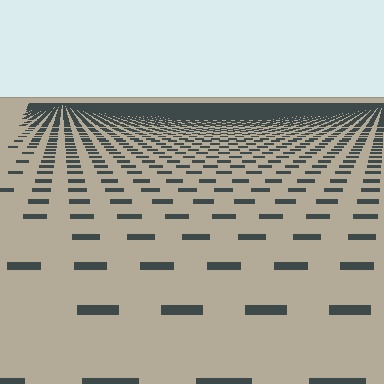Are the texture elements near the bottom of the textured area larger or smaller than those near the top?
Larger. Near the bottom, elements are closer to the viewer and appear at a bigger on-screen size.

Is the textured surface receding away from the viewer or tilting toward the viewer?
The surface is receding away from the viewer. Texture elements get smaller and denser toward the top.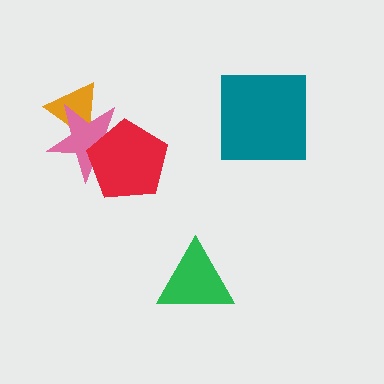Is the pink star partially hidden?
Yes, it is partially covered by another shape.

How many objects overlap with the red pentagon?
1 object overlaps with the red pentagon.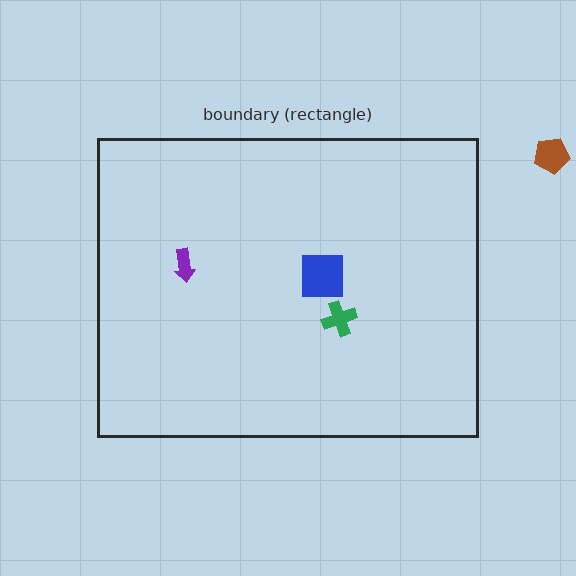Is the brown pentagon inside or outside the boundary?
Outside.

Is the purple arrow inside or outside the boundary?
Inside.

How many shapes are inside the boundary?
3 inside, 1 outside.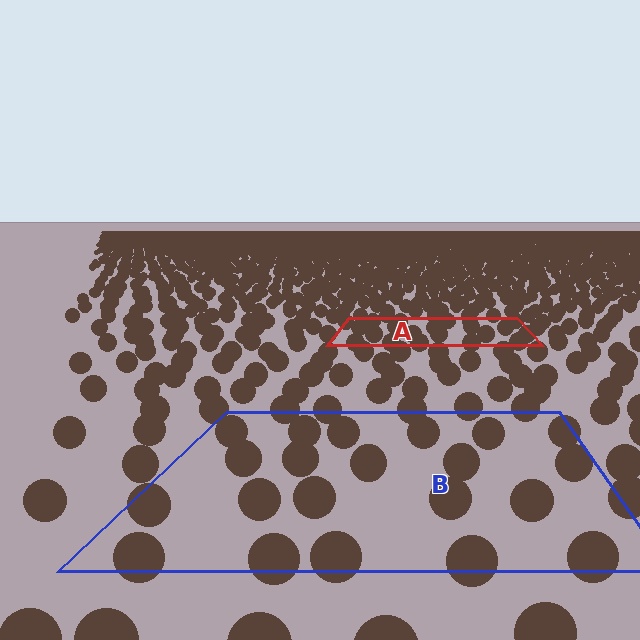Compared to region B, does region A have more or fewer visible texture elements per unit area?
Region A has more texture elements per unit area — they are packed more densely because it is farther away.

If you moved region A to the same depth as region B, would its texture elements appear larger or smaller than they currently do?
They would appear larger. At a closer depth, the same texture elements are projected at a bigger on-screen size.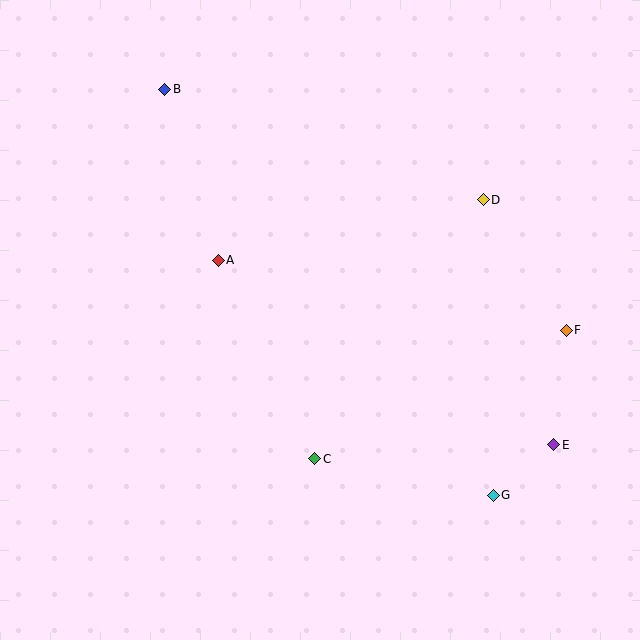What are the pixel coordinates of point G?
Point G is at (493, 495).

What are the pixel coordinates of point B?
Point B is at (165, 89).